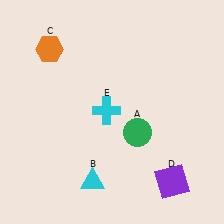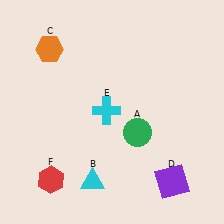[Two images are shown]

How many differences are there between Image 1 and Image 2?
There is 1 difference between the two images.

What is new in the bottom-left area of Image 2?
A red hexagon (F) was added in the bottom-left area of Image 2.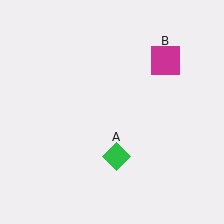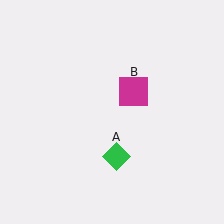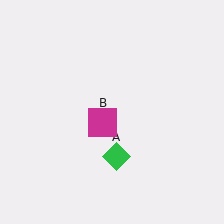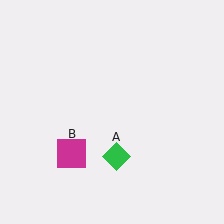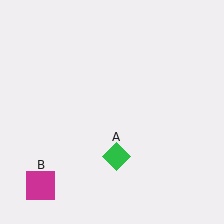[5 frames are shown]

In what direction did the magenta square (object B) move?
The magenta square (object B) moved down and to the left.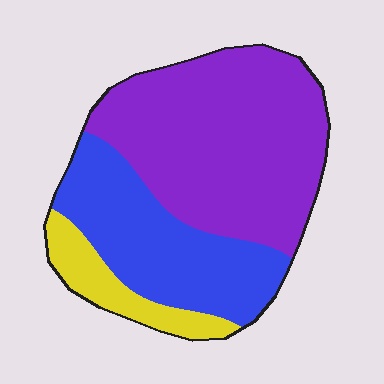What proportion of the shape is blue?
Blue covers about 35% of the shape.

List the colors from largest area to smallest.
From largest to smallest: purple, blue, yellow.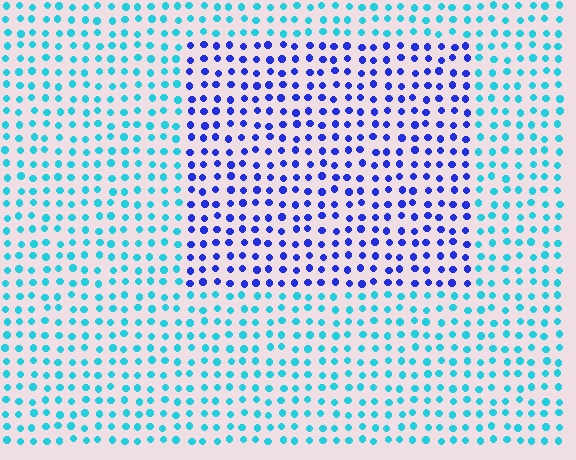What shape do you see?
I see a rectangle.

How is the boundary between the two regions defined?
The boundary is defined purely by a slight shift in hue (about 52 degrees). Spacing, size, and orientation are identical on both sides.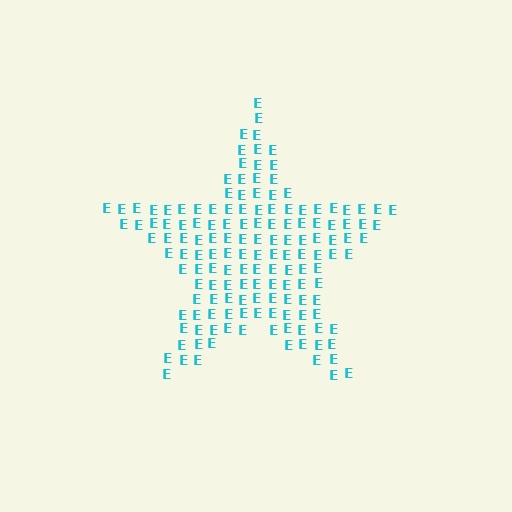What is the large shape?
The large shape is a star.